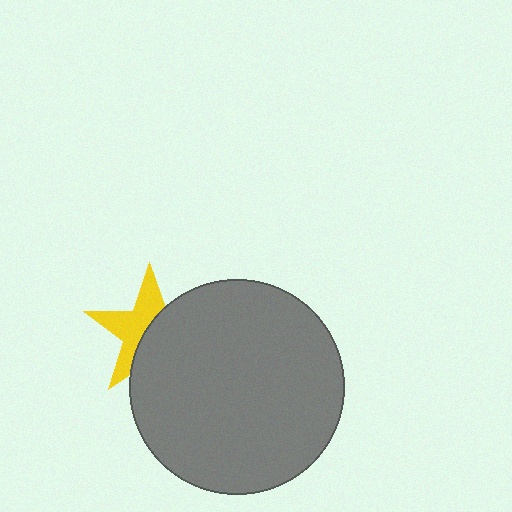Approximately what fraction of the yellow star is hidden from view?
Roughly 51% of the yellow star is hidden behind the gray circle.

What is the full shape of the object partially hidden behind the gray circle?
The partially hidden object is a yellow star.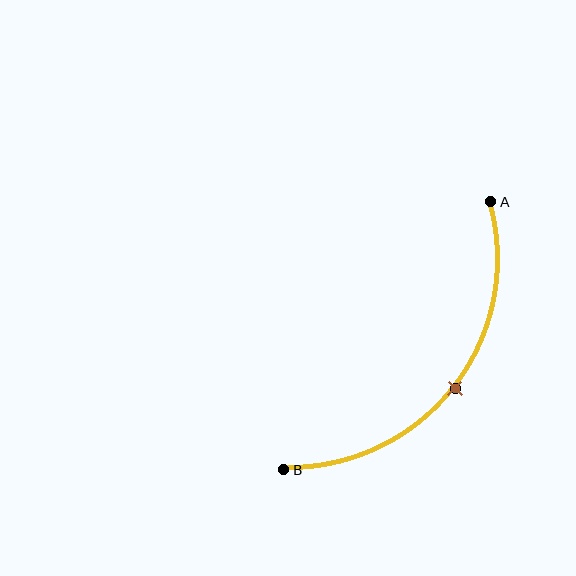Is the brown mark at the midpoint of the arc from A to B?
Yes. The brown mark lies on the arc at equal arc-length from both A and B — it is the arc midpoint.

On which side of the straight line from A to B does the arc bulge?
The arc bulges below and to the right of the straight line connecting A and B.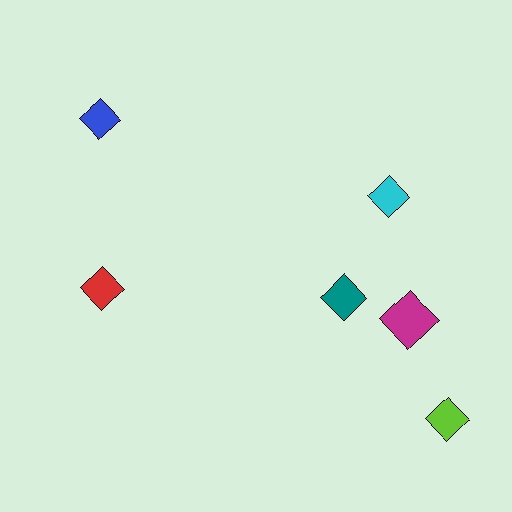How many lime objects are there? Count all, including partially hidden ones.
There is 1 lime object.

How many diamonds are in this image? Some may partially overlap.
There are 6 diamonds.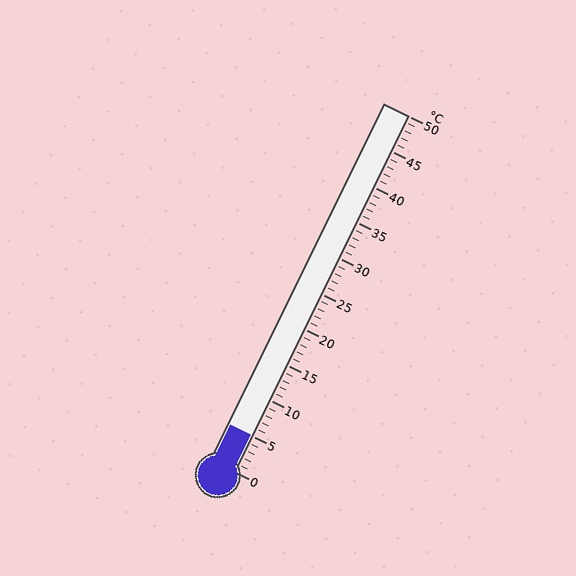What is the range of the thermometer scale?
The thermometer scale ranges from 0°C to 50°C.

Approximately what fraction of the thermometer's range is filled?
The thermometer is filled to approximately 10% of its range.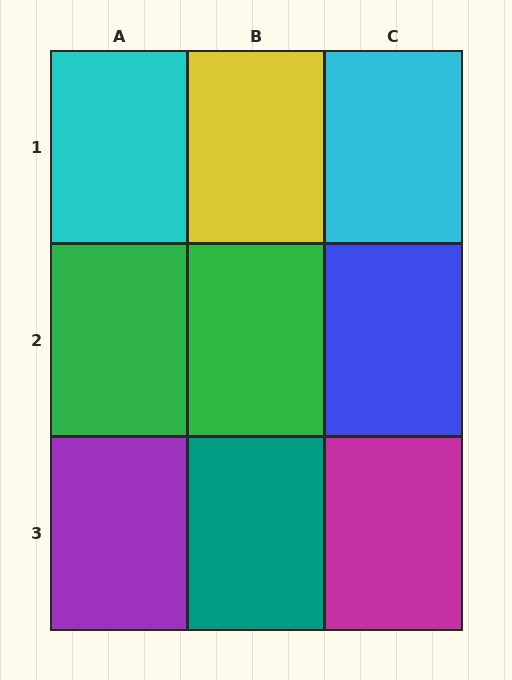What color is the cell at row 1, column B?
Yellow.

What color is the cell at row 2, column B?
Green.